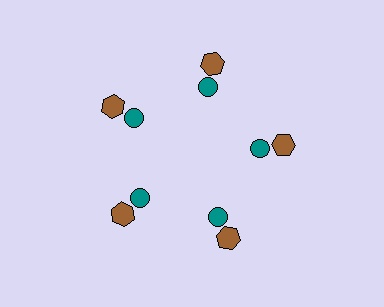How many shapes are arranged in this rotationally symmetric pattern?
There are 10 shapes, arranged in 5 groups of 2.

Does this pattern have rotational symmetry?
Yes, this pattern has 5-fold rotational symmetry. It looks the same after rotating 72 degrees around the center.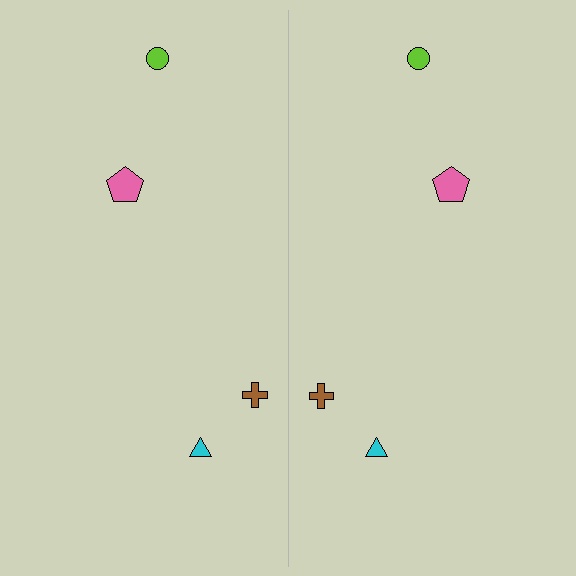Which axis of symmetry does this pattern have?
The pattern has a vertical axis of symmetry running through the center of the image.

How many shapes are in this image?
There are 8 shapes in this image.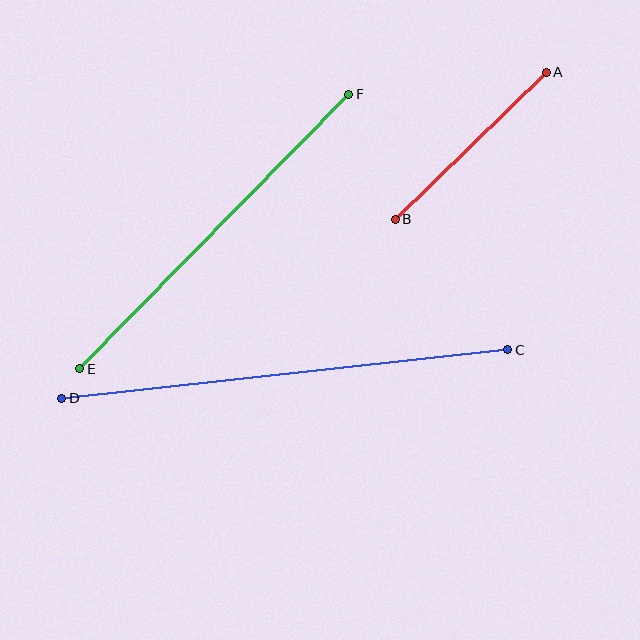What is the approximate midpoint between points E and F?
The midpoint is at approximately (214, 232) pixels.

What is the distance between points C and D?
The distance is approximately 449 pixels.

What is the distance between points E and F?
The distance is approximately 384 pixels.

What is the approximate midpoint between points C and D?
The midpoint is at approximately (285, 374) pixels.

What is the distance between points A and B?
The distance is approximately 211 pixels.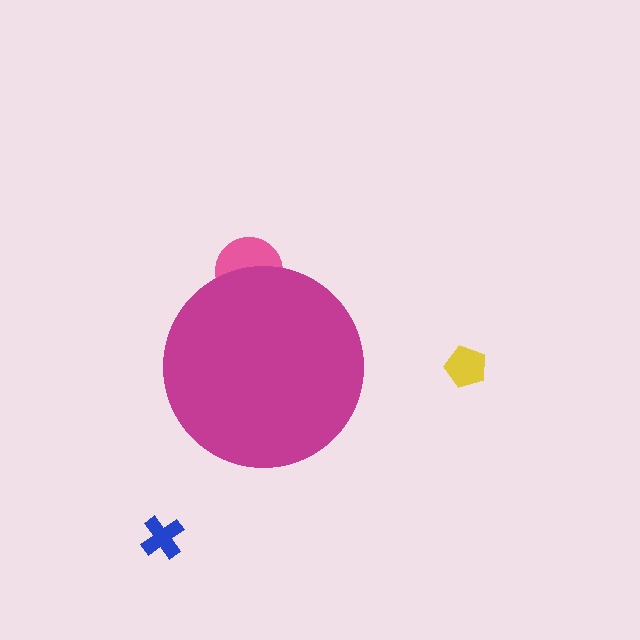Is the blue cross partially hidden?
No, the blue cross is fully visible.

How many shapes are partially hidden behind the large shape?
1 shape is partially hidden.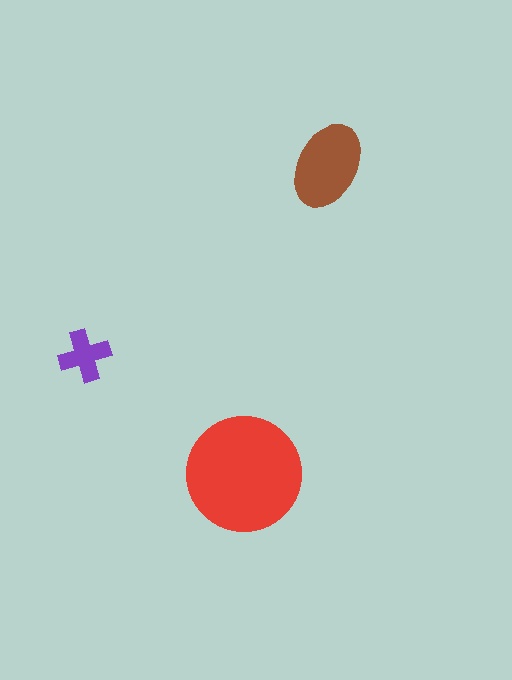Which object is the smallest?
The purple cross.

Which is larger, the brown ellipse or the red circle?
The red circle.